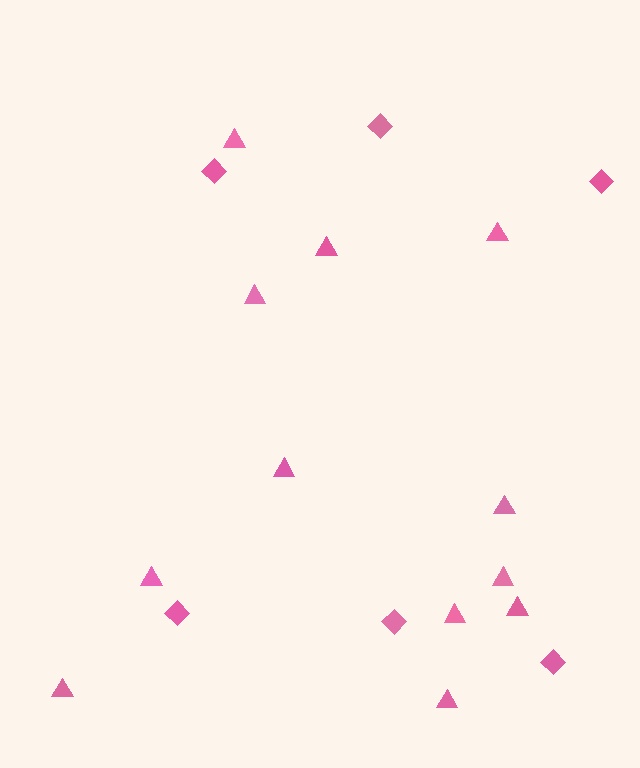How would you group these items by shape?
There are 2 groups: one group of triangles (12) and one group of diamonds (6).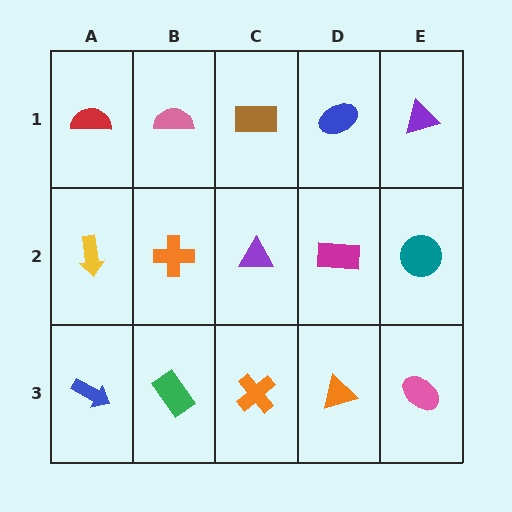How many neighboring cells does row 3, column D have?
3.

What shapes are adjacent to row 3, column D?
A magenta rectangle (row 2, column D), an orange cross (row 3, column C), a pink ellipse (row 3, column E).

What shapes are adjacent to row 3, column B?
An orange cross (row 2, column B), a blue arrow (row 3, column A), an orange cross (row 3, column C).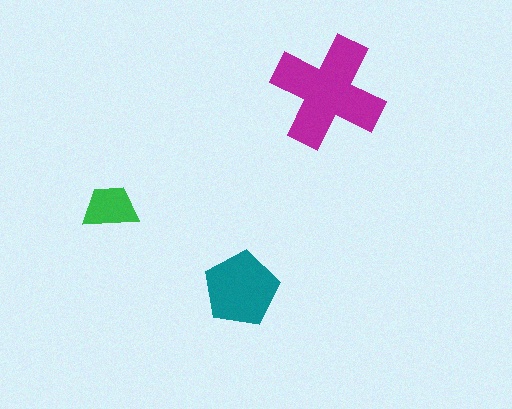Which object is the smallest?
The green trapezoid.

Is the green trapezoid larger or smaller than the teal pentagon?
Smaller.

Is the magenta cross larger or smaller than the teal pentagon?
Larger.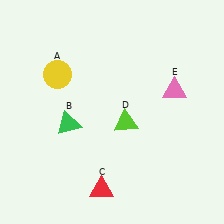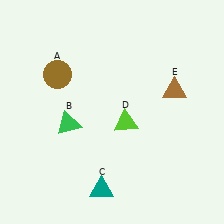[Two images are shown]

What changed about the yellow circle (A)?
In Image 1, A is yellow. In Image 2, it changed to brown.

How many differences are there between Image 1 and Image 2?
There are 3 differences between the two images.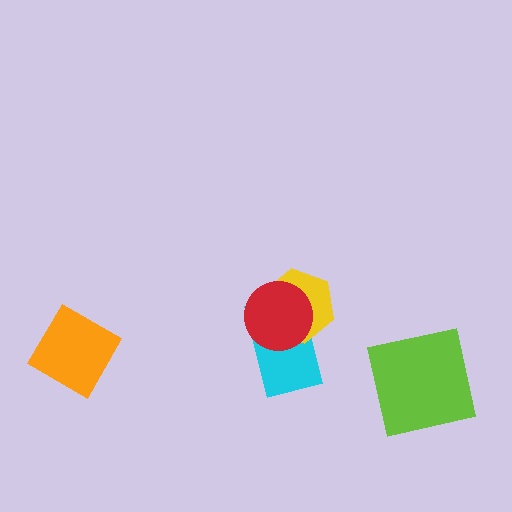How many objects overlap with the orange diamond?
0 objects overlap with the orange diamond.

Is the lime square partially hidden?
No, no other shape covers it.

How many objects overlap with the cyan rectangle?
2 objects overlap with the cyan rectangle.